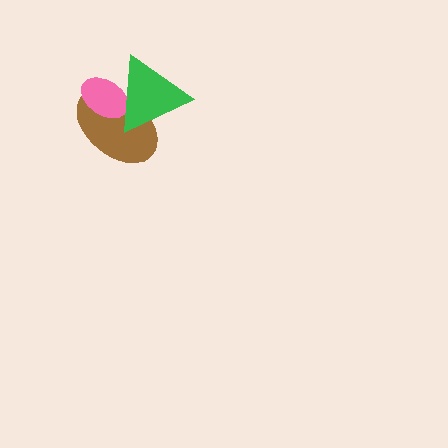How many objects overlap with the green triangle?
2 objects overlap with the green triangle.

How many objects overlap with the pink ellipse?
2 objects overlap with the pink ellipse.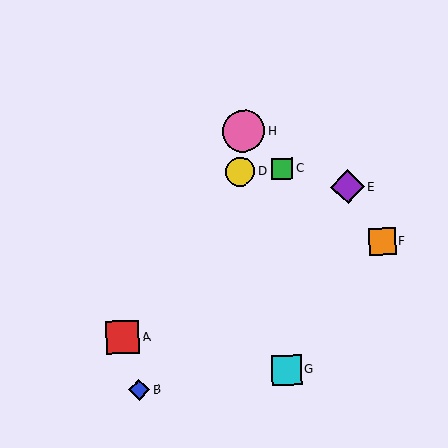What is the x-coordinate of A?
Object A is at x≈123.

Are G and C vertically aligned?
Yes, both are at x≈287.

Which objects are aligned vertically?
Objects C, G are aligned vertically.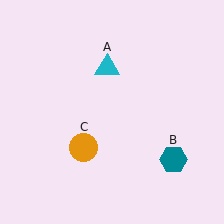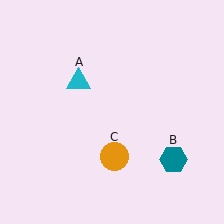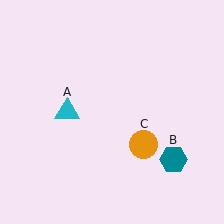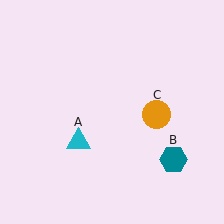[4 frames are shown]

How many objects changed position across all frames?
2 objects changed position: cyan triangle (object A), orange circle (object C).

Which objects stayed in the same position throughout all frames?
Teal hexagon (object B) remained stationary.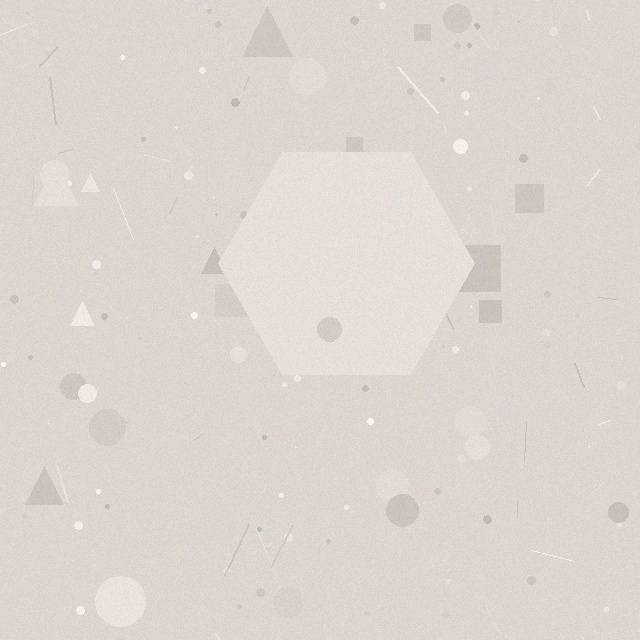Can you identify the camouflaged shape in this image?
The camouflaged shape is a hexagon.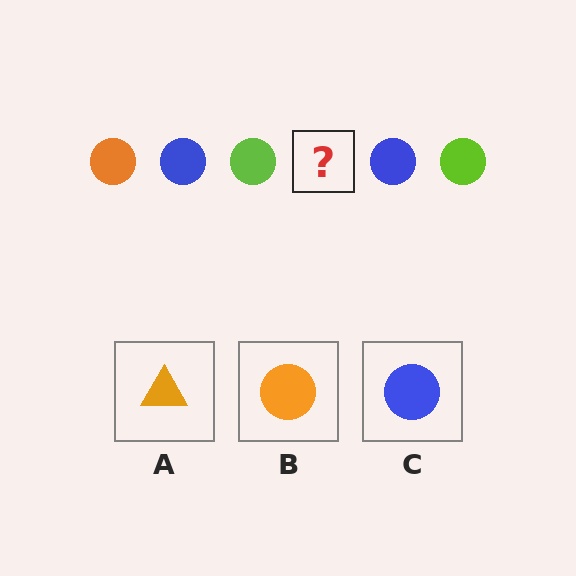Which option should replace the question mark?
Option B.